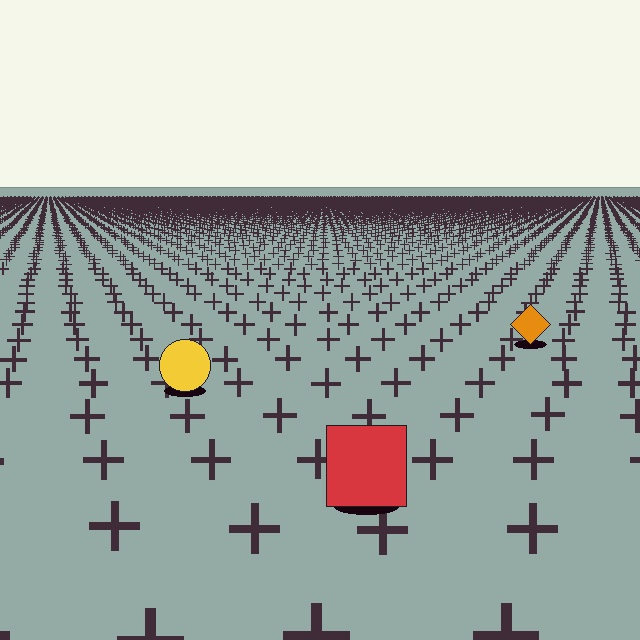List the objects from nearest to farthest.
From nearest to farthest: the red square, the yellow circle, the orange diamond.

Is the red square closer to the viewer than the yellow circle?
Yes. The red square is closer — you can tell from the texture gradient: the ground texture is coarser near it.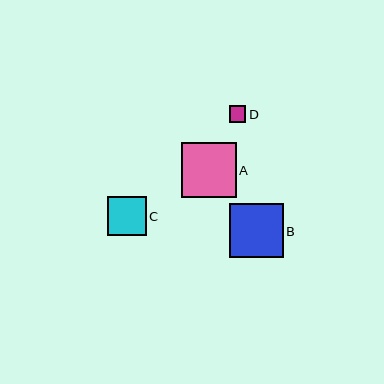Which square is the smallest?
Square D is the smallest with a size of approximately 16 pixels.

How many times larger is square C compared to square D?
Square C is approximately 2.3 times the size of square D.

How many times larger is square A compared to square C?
Square A is approximately 1.4 times the size of square C.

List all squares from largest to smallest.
From largest to smallest: A, B, C, D.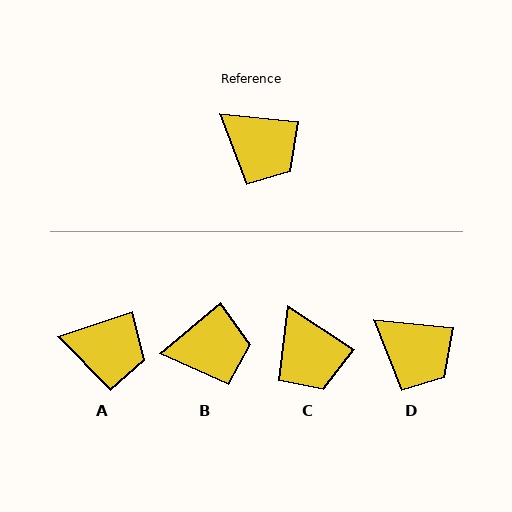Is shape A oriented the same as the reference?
No, it is off by about 24 degrees.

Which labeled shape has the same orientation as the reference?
D.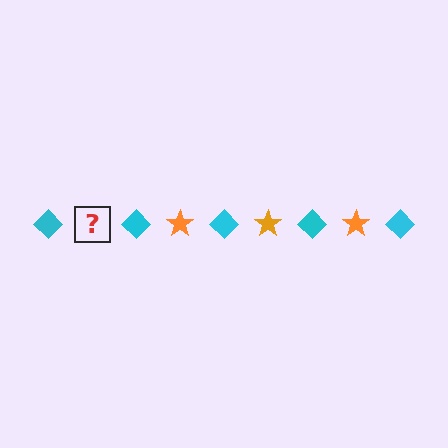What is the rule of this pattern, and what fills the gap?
The rule is that the pattern alternates between cyan diamond and orange star. The gap should be filled with an orange star.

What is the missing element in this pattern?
The missing element is an orange star.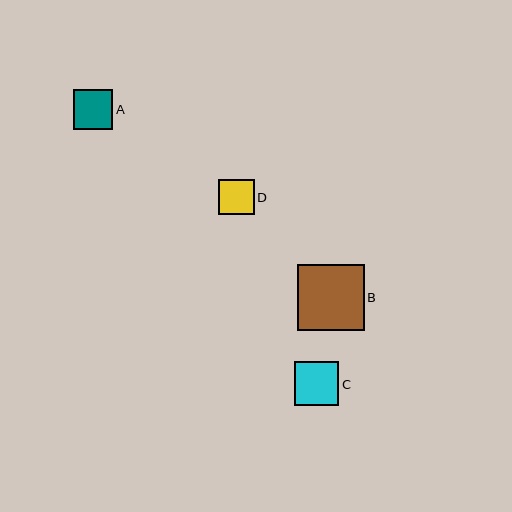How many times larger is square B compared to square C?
Square B is approximately 1.5 times the size of square C.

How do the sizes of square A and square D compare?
Square A and square D are approximately the same size.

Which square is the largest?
Square B is the largest with a size of approximately 66 pixels.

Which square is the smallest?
Square D is the smallest with a size of approximately 36 pixels.